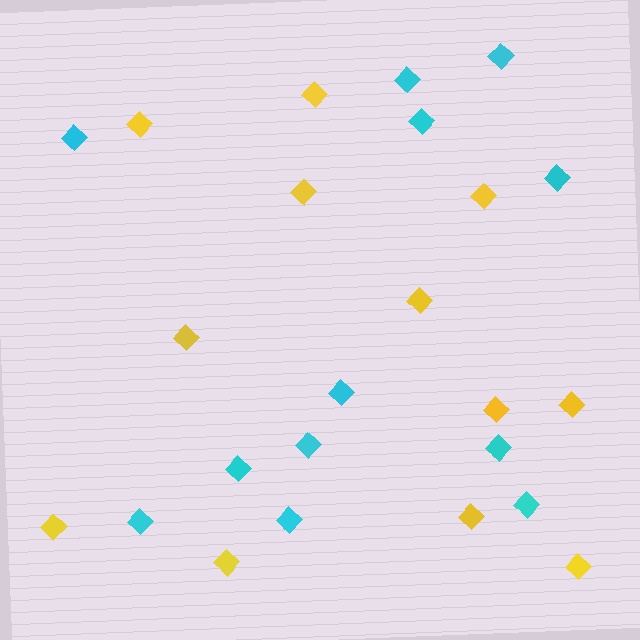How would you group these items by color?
There are 2 groups: one group of yellow diamonds (12) and one group of cyan diamonds (12).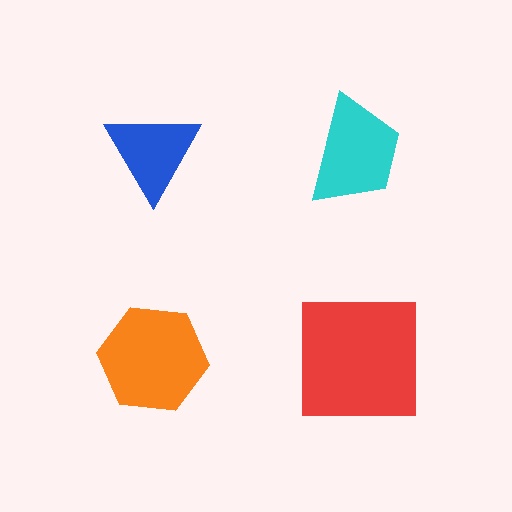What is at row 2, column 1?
An orange hexagon.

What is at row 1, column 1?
A blue triangle.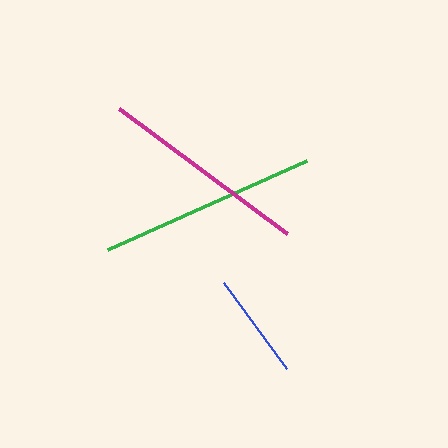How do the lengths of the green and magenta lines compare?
The green and magenta lines are approximately the same length.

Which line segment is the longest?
The green line is the longest at approximately 218 pixels.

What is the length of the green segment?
The green segment is approximately 218 pixels long.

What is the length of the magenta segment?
The magenta segment is approximately 209 pixels long.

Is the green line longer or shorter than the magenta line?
The green line is longer than the magenta line.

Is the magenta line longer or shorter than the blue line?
The magenta line is longer than the blue line.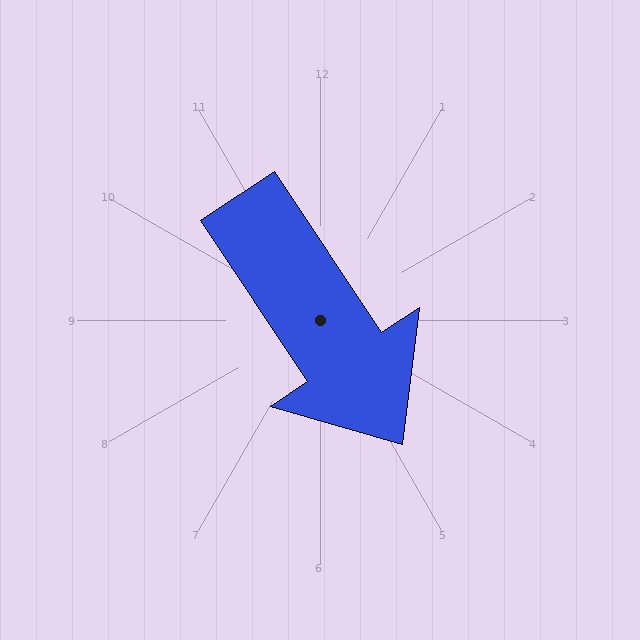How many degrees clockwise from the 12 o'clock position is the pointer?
Approximately 146 degrees.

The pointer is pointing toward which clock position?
Roughly 5 o'clock.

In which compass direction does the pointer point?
Southeast.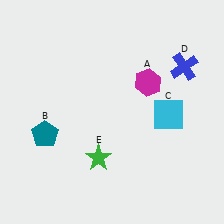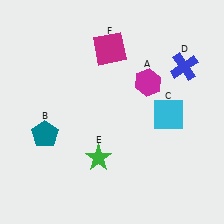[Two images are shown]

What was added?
A magenta square (F) was added in Image 2.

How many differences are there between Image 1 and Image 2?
There is 1 difference between the two images.